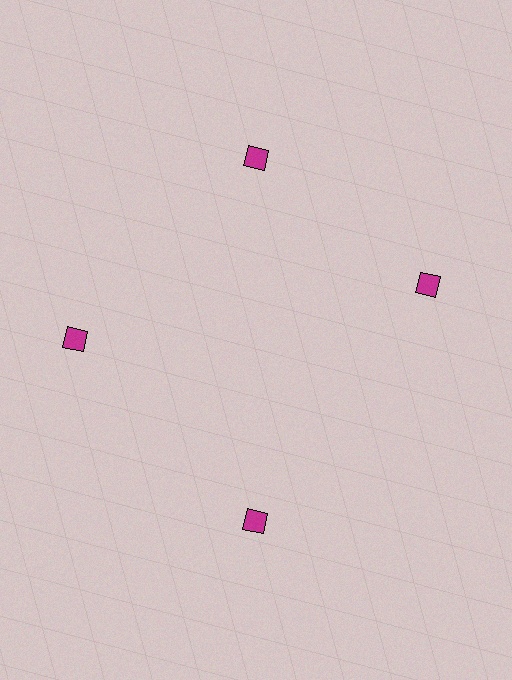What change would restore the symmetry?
The symmetry would be restored by rotating it back into even spacing with its neighbors so that all 4 diamonds sit at equal angles and equal distance from the center.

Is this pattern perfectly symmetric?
No. The 4 magenta diamonds are arranged in a ring, but one element near the 3 o'clock position is rotated out of alignment along the ring, breaking the 4-fold rotational symmetry.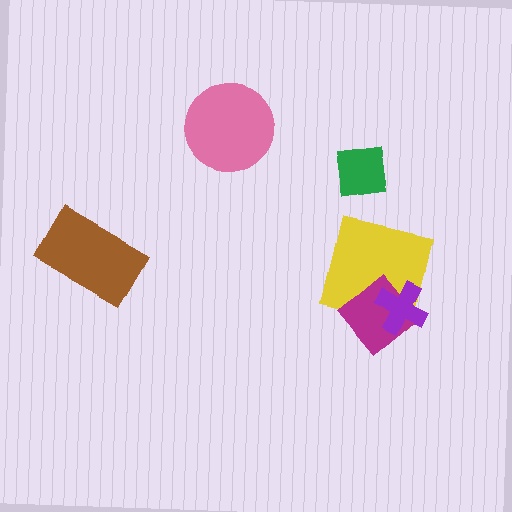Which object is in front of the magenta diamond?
The purple cross is in front of the magenta diamond.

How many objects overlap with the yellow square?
2 objects overlap with the yellow square.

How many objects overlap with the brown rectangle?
0 objects overlap with the brown rectangle.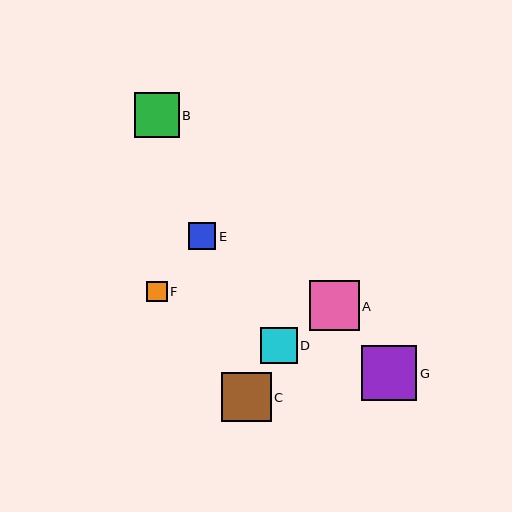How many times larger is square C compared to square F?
Square C is approximately 2.4 times the size of square F.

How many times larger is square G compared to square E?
Square G is approximately 2.1 times the size of square E.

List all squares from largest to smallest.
From largest to smallest: G, C, A, B, D, E, F.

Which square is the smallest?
Square F is the smallest with a size of approximately 21 pixels.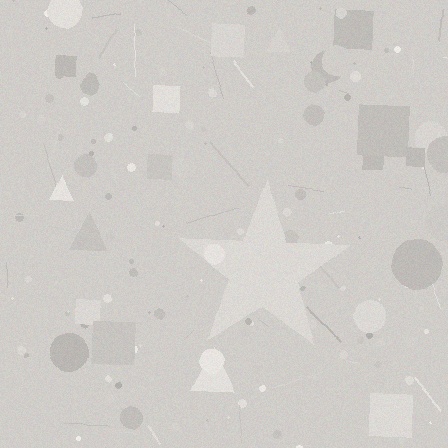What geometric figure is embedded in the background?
A star is embedded in the background.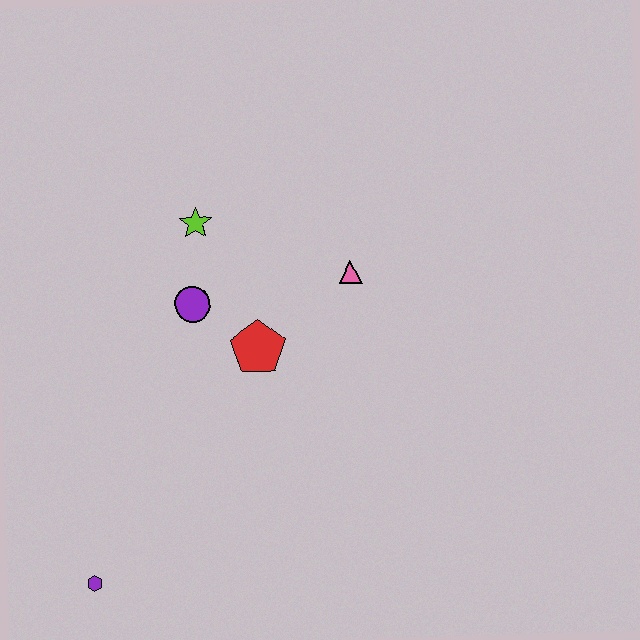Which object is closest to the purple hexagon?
The red pentagon is closest to the purple hexagon.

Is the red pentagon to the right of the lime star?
Yes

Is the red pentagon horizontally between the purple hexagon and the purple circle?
No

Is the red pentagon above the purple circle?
No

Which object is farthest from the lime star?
The purple hexagon is farthest from the lime star.